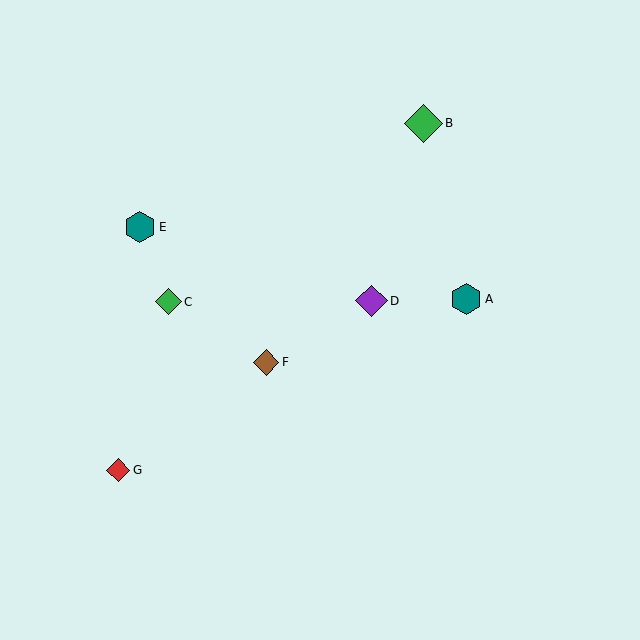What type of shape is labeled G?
Shape G is a red diamond.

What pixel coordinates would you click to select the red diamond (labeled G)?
Click at (118, 470) to select the red diamond G.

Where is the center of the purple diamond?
The center of the purple diamond is at (371, 301).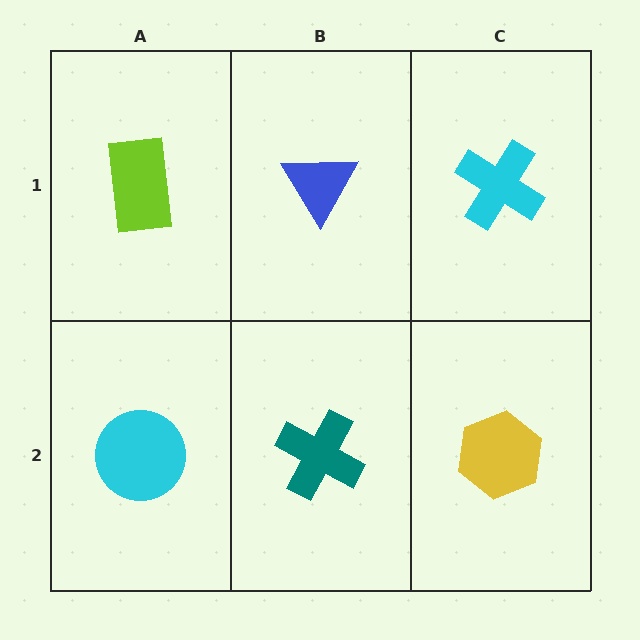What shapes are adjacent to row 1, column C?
A yellow hexagon (row 2, column C), a blue triangle (row 1, column B).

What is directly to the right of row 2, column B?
A yellow hexagon.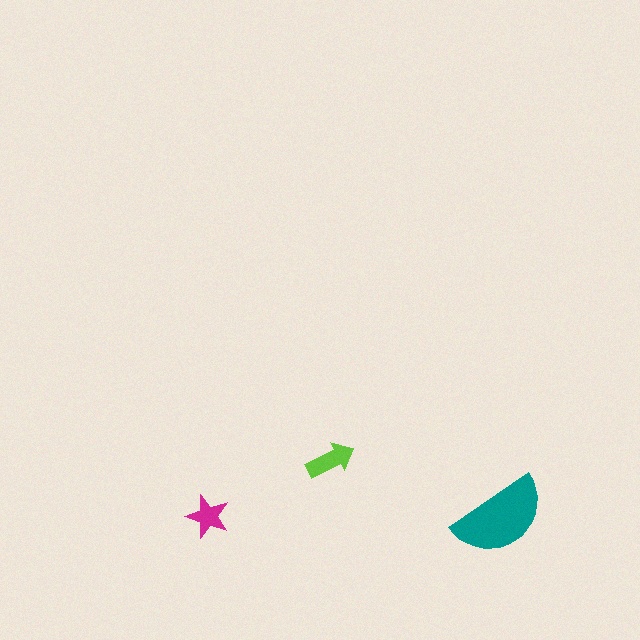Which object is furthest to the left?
The magenta star is leftmost.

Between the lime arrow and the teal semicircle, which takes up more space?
The teal semicircle.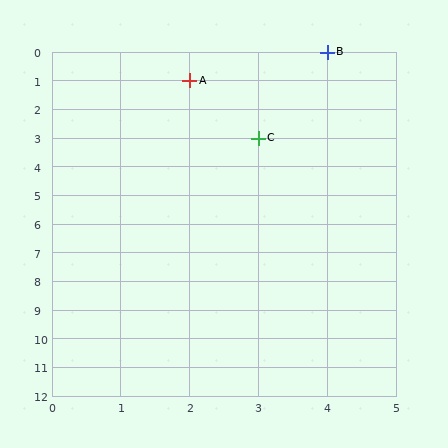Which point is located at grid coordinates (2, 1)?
Point A is at (2, 1).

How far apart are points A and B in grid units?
Points A and B are 2 columns and 1 row apart (about 2.2 grid units diagonally).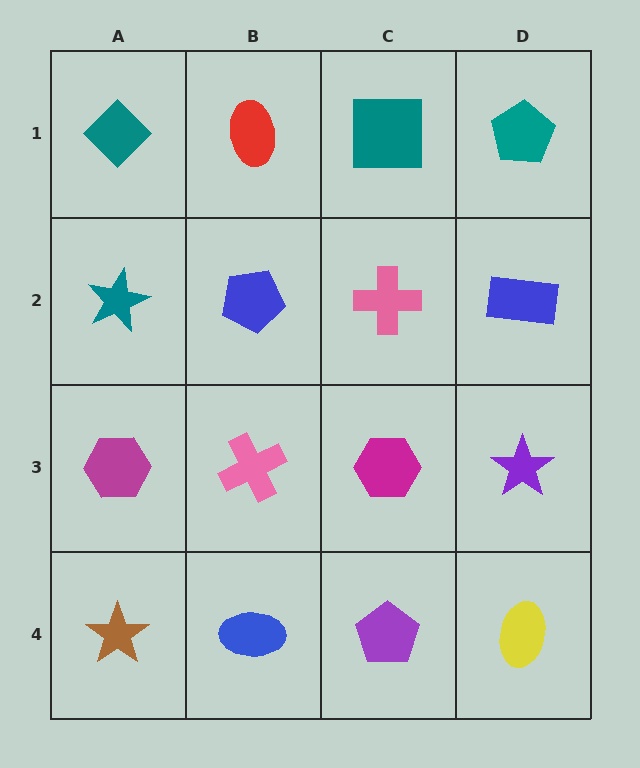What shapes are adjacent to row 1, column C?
A pink cross (row 2, column C), a red ellipse (row 1, column B), a teal pentagon (row 1, column D).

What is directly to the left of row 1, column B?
A teal diamond.